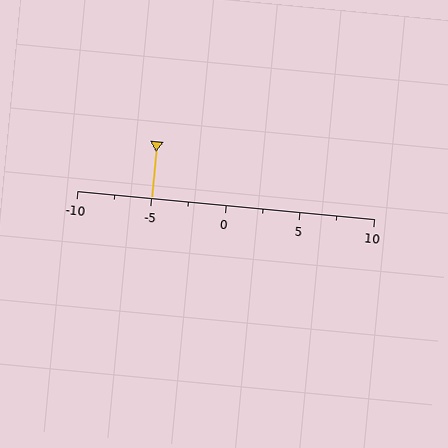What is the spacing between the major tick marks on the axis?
The major ticks are spaced 5 apart.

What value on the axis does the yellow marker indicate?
The marker indicates approximately -5.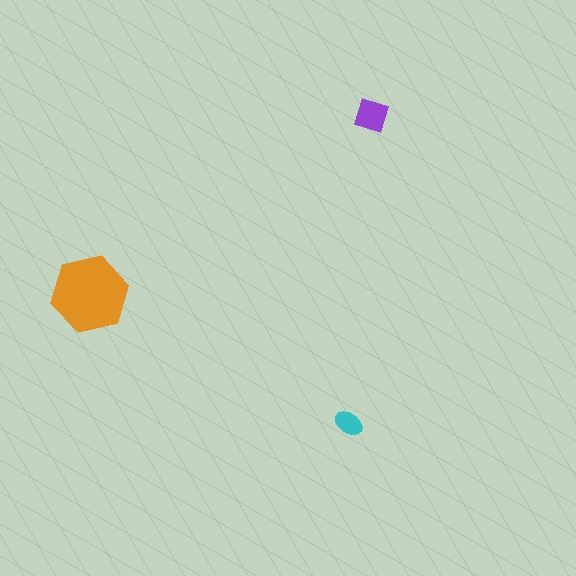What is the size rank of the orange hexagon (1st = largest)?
1st.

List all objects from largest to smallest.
The orange hexagon, the purple square, the cyan ellipse.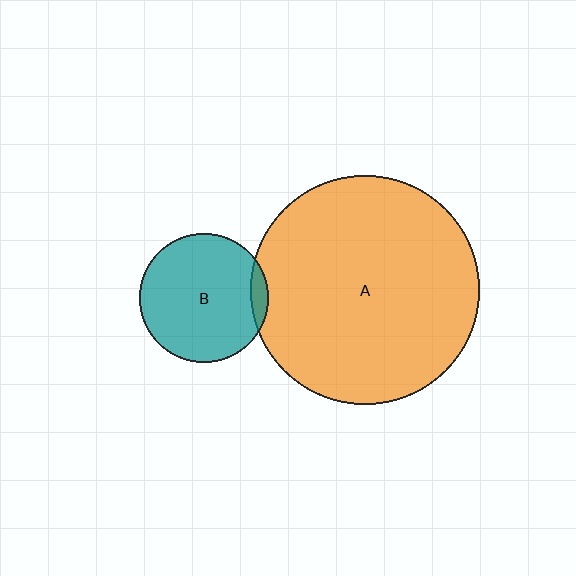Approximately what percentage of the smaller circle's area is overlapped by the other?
Approximately 5%.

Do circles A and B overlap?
Yes.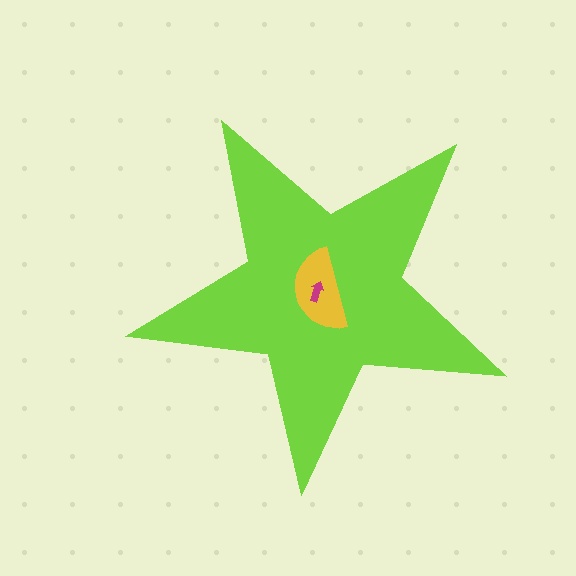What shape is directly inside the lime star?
The yellow semicircle.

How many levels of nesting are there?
3.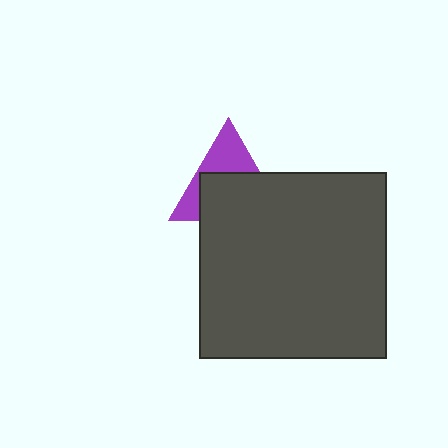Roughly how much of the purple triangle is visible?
A small part of it is visible (roughly 41%).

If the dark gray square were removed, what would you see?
You would see the complete purple triangle.